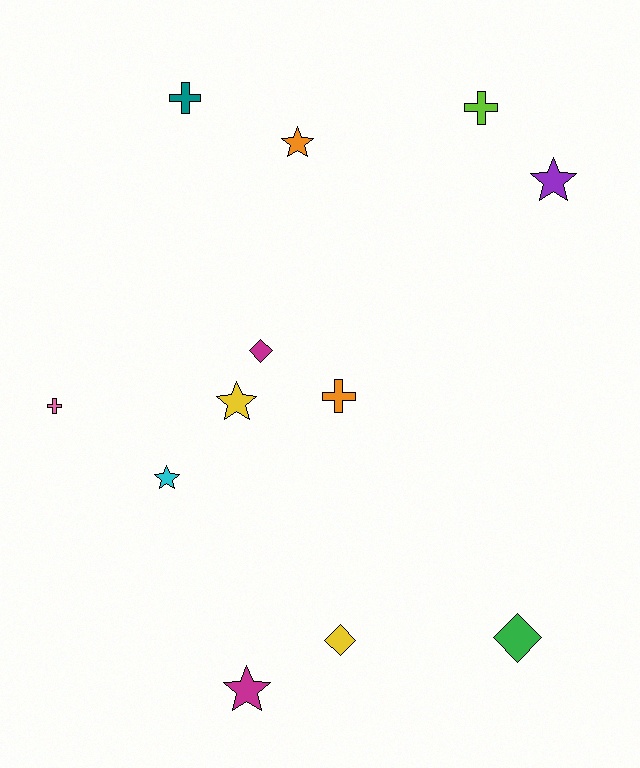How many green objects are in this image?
There is 1 green object.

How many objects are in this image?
There are 12 objects.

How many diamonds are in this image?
There are 3 diamonds.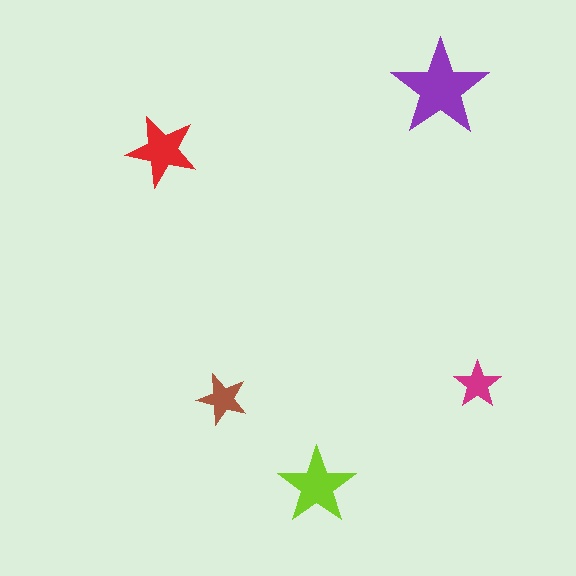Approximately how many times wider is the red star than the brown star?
About 1.5 times wider.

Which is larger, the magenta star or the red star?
The red one.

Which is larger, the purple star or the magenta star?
The purple one.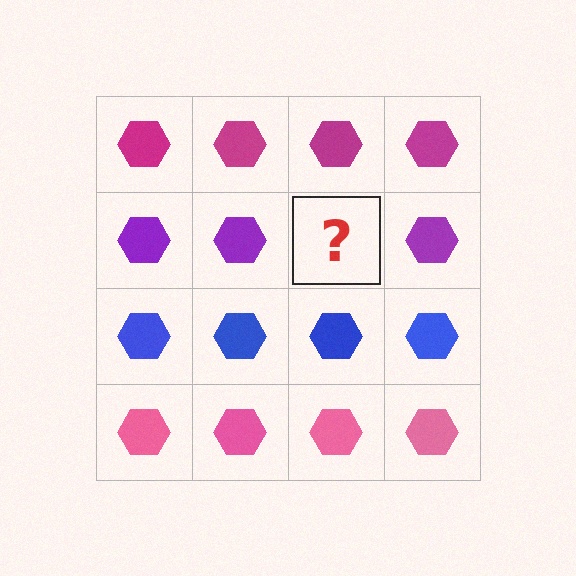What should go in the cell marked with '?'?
The missing cell should contain a purple hexagon.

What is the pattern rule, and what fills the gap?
The rule is that each row has a consistent color. The gap should be filled with a purple hexagon.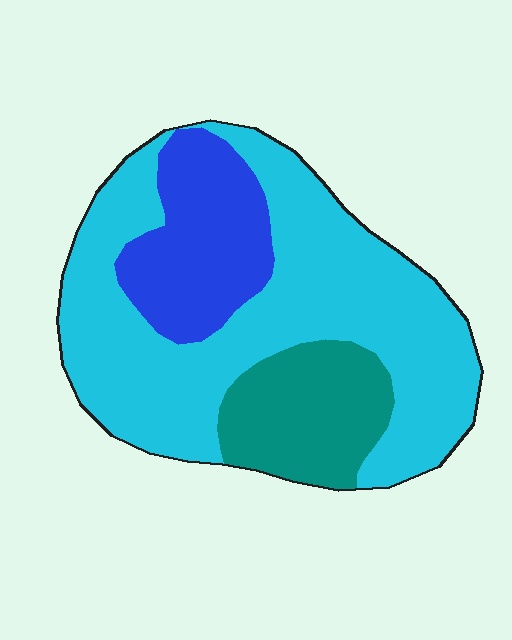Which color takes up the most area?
Cyan, at roughly 60%.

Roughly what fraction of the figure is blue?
Blue covers 20% of the figure.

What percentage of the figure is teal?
Teal covers about 20% of the figure.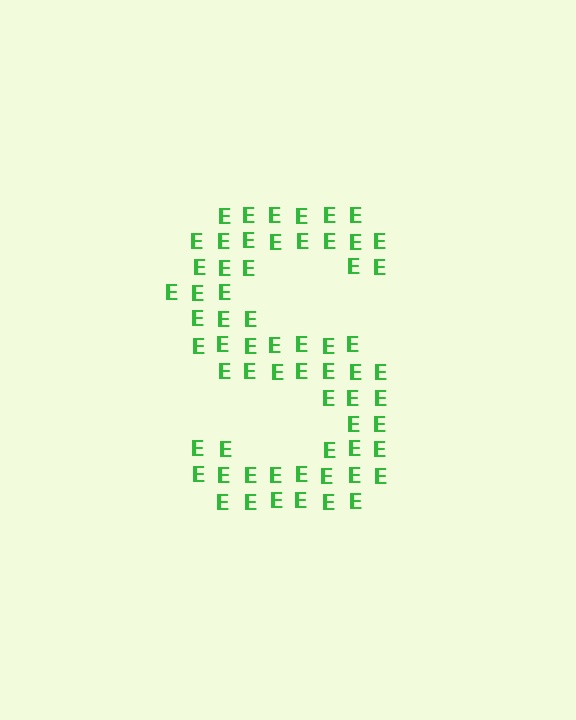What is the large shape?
The large shape is the letter S.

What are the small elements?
The small elements are letter E's.